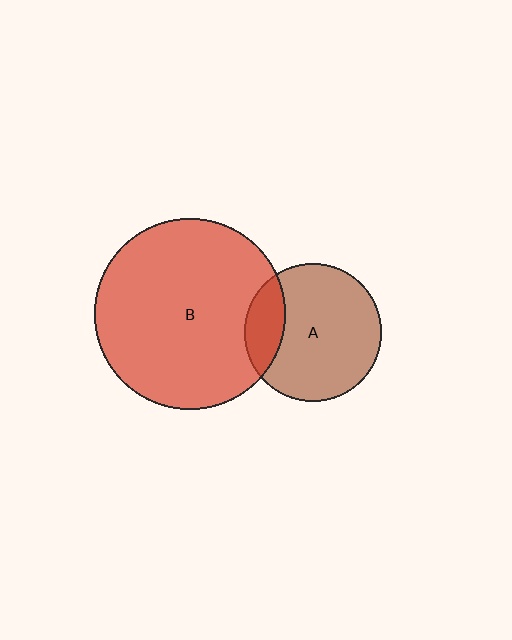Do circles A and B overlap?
Yes.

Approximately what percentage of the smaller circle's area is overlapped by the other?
Approximately 20%.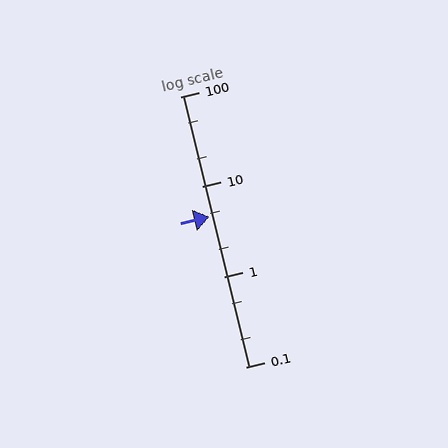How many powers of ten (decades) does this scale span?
The scale spans 3 decades, from 0.1 to 100.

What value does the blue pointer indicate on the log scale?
The pointer indicates approximately 4.6.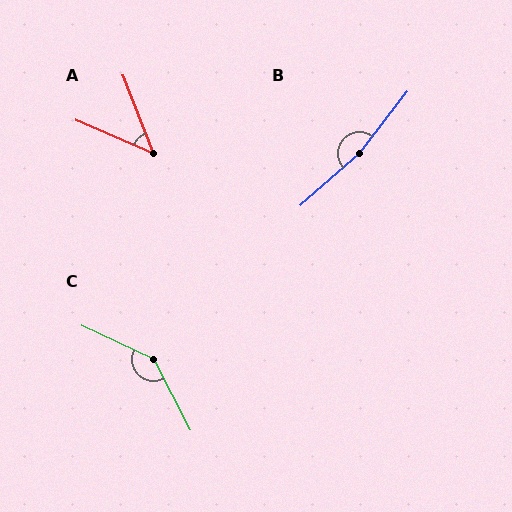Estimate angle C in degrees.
Approximately 143 degrees.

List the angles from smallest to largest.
A (46°), C (143°), B (169°).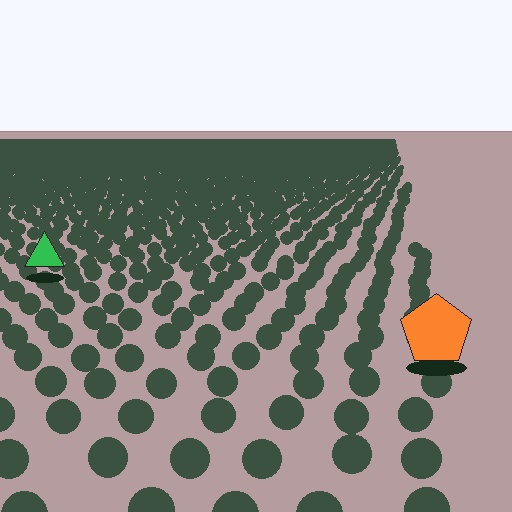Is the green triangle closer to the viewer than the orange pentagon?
No. The orange pentagon is closer — you can tell from the texture gradient: the ground texture is coarser near it.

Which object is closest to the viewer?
The orange pentagon is closest. The texture marks near it are larger and more spread out.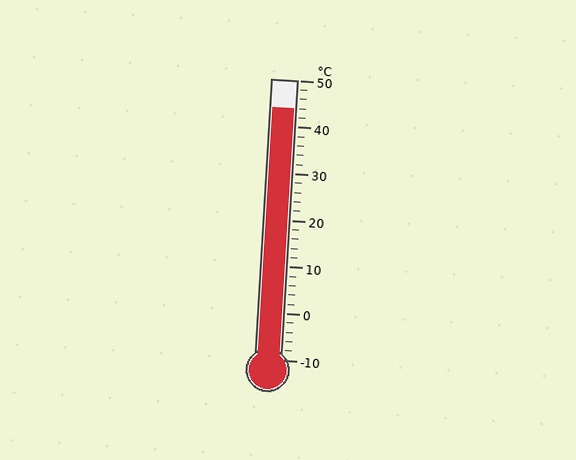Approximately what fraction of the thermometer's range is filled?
The thermometer is filled to approximately 90% of its range.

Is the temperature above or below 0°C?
The temperature is above 0°C.